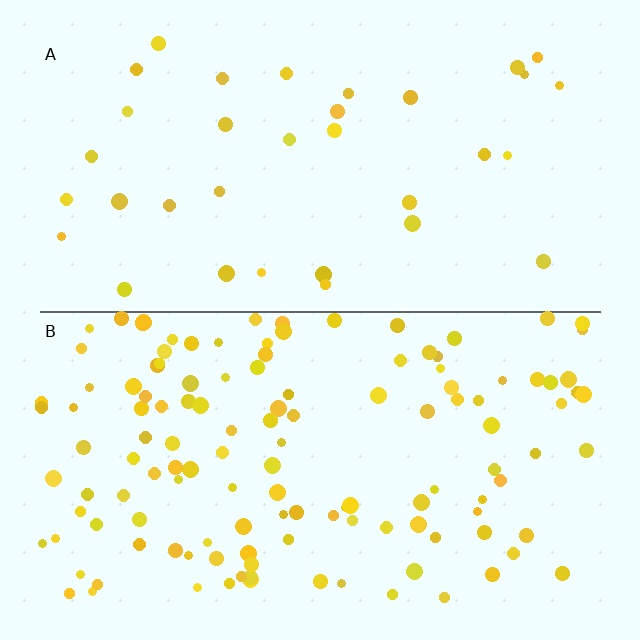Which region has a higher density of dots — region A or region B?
B (the bottom).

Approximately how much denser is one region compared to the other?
Approximately 3.7× — region B over region A.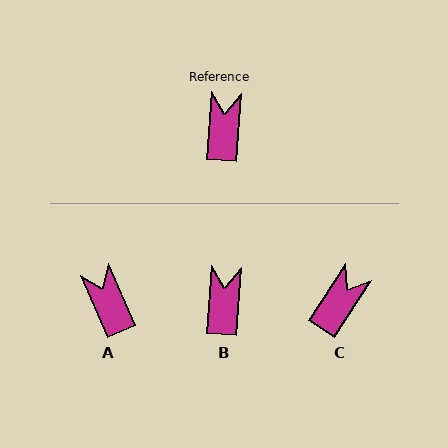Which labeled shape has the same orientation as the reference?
B.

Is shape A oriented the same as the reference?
No, it is off by about 27 degrees.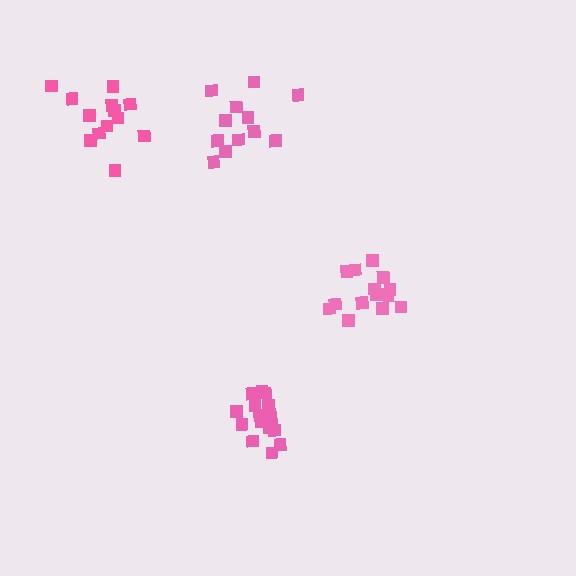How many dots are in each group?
Group 1: 12 dots, Group 2: 13 dots, Group 3: 15 dots, Group 4: 16 dots (56 total).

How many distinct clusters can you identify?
There are 4 distinct clusters.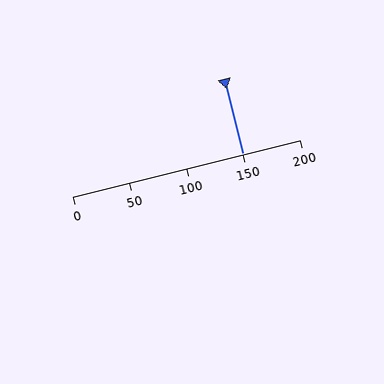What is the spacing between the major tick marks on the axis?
The major ticks are spaced 50 apart.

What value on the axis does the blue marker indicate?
The marker indicates approximately 150.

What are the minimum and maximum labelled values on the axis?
The axis runs from 0 to 200.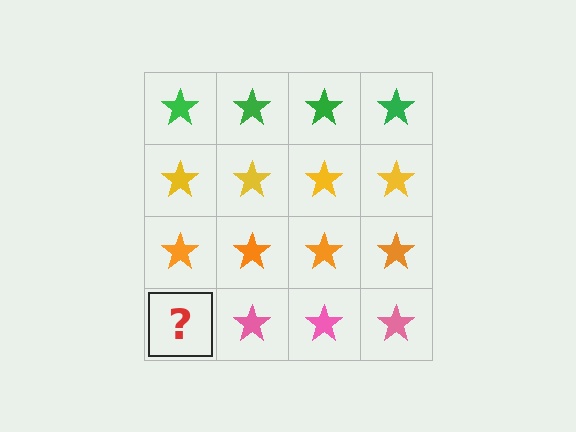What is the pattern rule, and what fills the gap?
The rule is that each row has a consistent color. The gap should be filled with a pink star.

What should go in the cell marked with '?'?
The missing cell should contain a pink star.